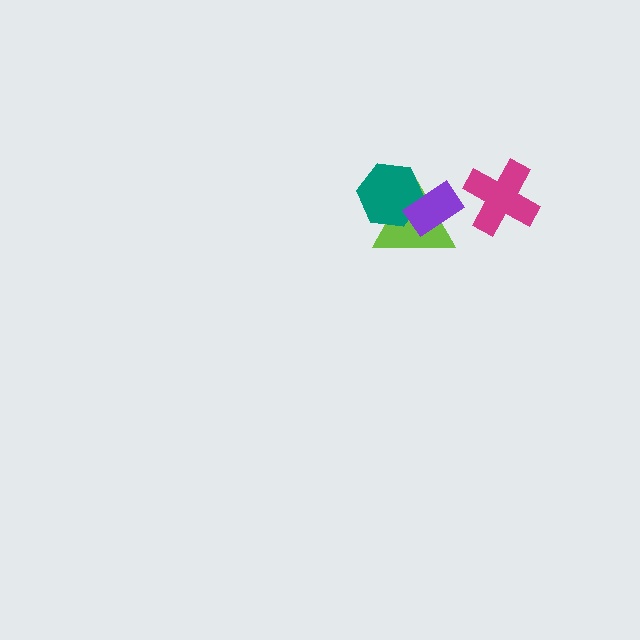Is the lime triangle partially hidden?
Yes, it is partially covered by another shape.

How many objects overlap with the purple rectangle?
2 objects overlap with the purple rectangle.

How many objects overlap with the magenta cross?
0 objects overlap with the magenta cross.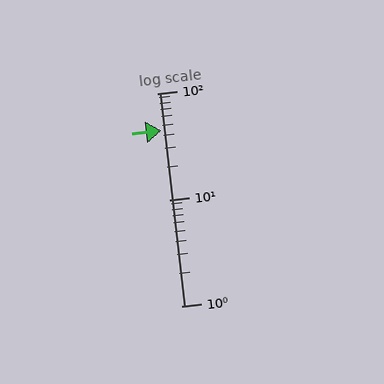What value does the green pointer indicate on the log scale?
The pointer indicates approximately 45.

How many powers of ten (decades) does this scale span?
The scale spans 2 decades, from 1 to 100.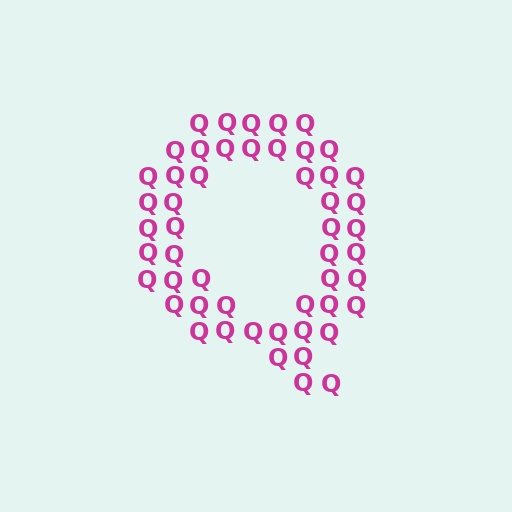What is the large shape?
The large shape is the letter Q.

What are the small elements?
The small elements are letter Q's.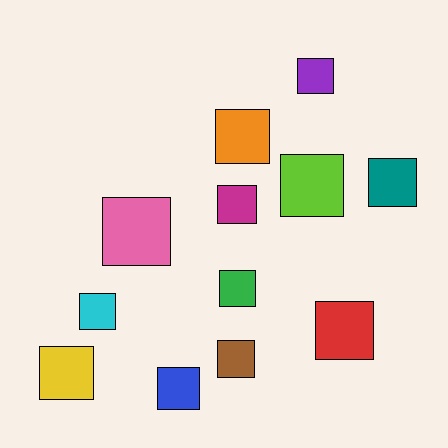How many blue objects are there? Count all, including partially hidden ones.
There is 1 blue object.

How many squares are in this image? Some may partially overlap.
There are 12 squares.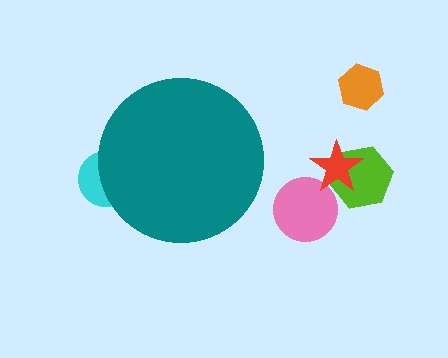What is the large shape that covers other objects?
A teal circle.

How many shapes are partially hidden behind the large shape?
1 shape is partially hidden.